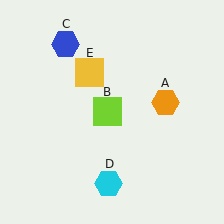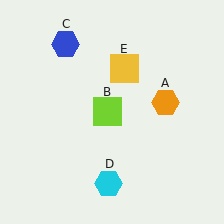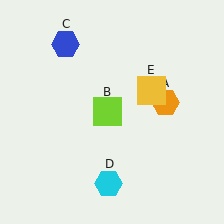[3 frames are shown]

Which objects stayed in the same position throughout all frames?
Orange hexagon (object A) and lime square (object B) and blue hexagon (object C) and cyan hexagon (object D) remained stationary.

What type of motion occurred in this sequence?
The yellow square (object E) rotated clockwise around the center of the scene.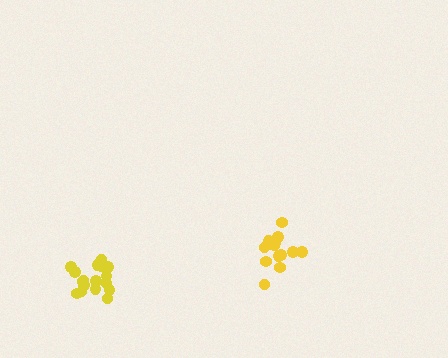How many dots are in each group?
Group 1: 17 dots, Group 2: 14 dots (31 total).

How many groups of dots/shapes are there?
There are 2 groups.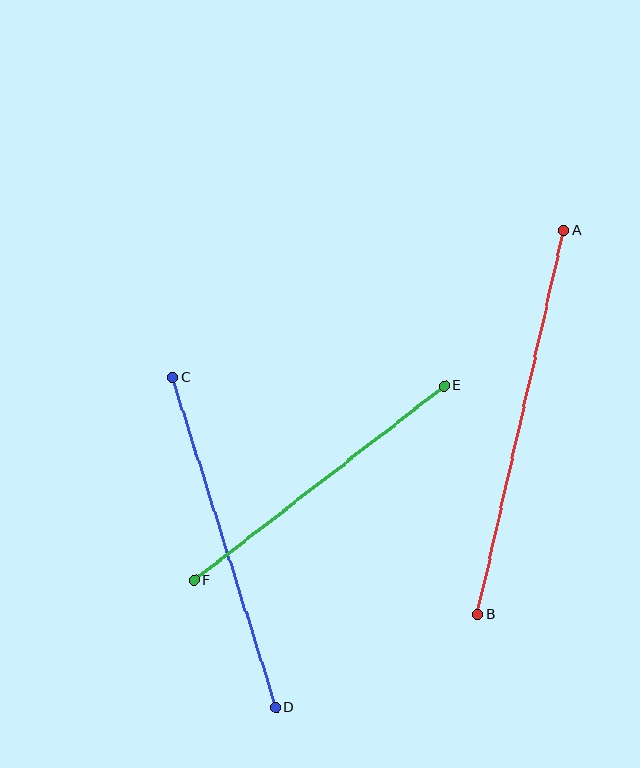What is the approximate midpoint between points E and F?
The midpoint is at approximately (319, 483) pixels.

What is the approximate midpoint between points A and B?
The midpoint is at approximately (521, 422) pixels.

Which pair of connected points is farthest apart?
Points A and B are farthest apart.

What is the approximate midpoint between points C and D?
The midpoint is at approximately (224, 542) pixels.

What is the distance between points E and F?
The distance is approximately 317 pixels.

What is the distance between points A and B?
The distance is approximately 393 pixels.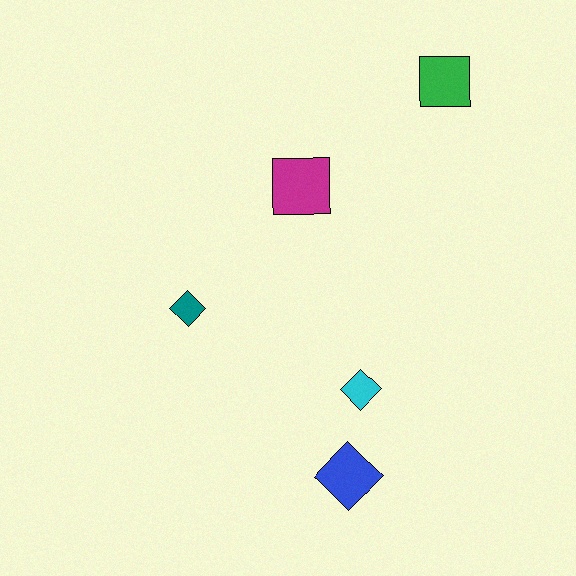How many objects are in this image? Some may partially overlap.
There are 5 objects.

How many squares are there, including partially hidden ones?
There are 2 squares.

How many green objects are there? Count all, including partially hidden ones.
There is 1 green object.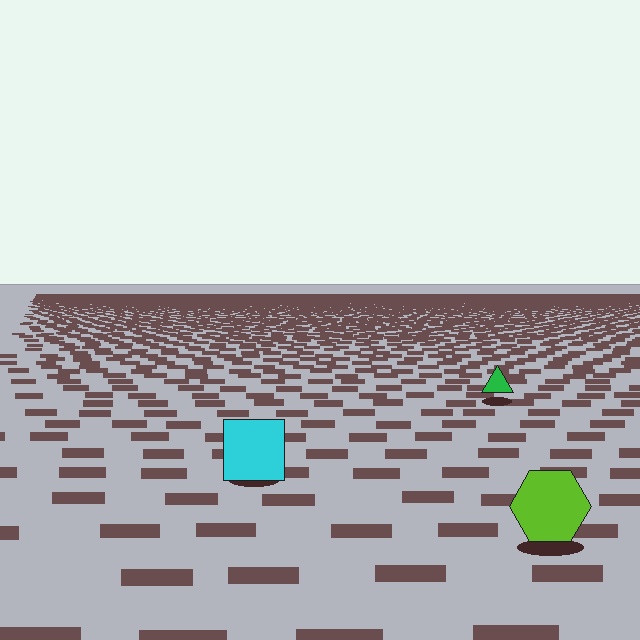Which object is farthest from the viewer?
The green triangle is farthest from the viewer. It appears smaller and the ground texture around it is denser.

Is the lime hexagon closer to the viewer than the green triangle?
Yes. The lime hexagon is closer — you can tell from the texture gradient: the ground texture is coarser near it.